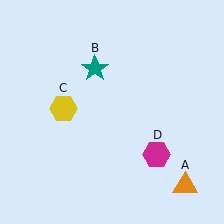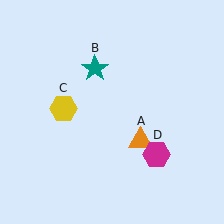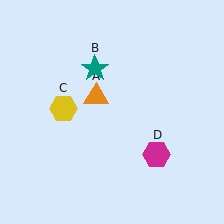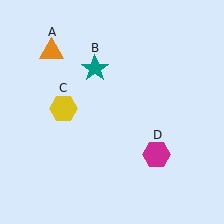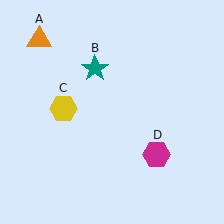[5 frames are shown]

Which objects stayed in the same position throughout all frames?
Teal star (object B) and yellow hexagon (object C) and magenta hexagon (object D) remained stationary.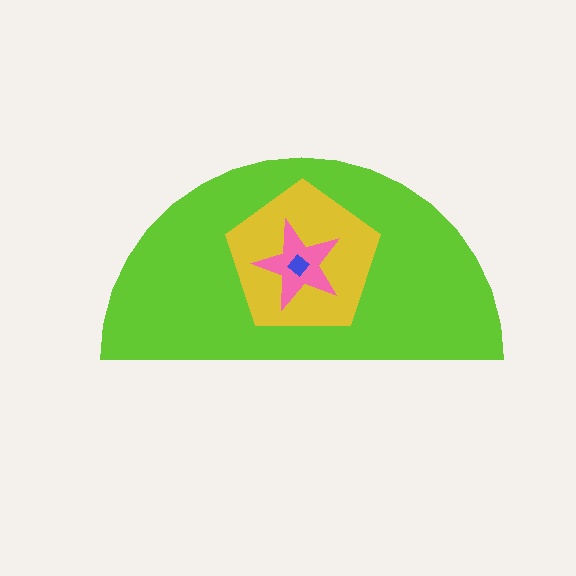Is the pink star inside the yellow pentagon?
Yes.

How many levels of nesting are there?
4.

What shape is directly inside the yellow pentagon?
The pink star.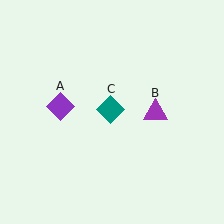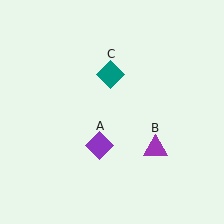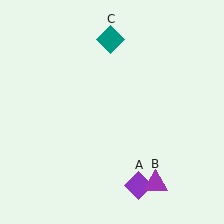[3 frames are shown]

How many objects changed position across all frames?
3 objects changed position: purple diamond (object A), purple triangle (object B), teal diamond (object C).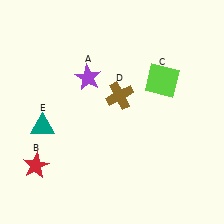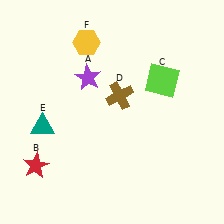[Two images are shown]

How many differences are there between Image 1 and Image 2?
There is 1 difference between the two images.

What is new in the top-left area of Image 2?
A yellow hexagon (F) was added in the top-left area of Image 2.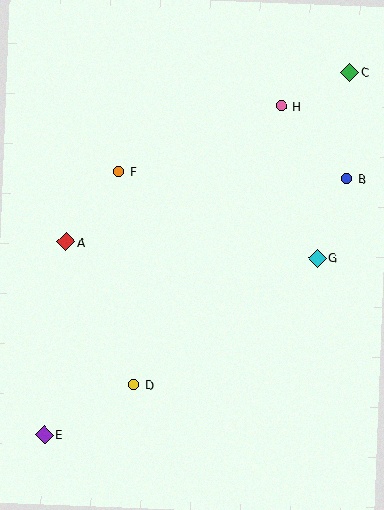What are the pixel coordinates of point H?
Point H is at (281, 106).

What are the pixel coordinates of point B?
Point B is at (347, 179).